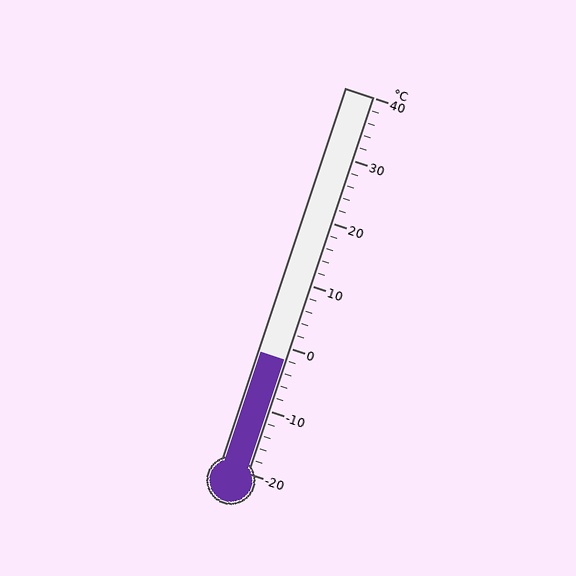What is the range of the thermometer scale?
The thermometer scale ranges from -20°C to 40°C.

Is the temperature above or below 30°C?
The temperature is below 30°C.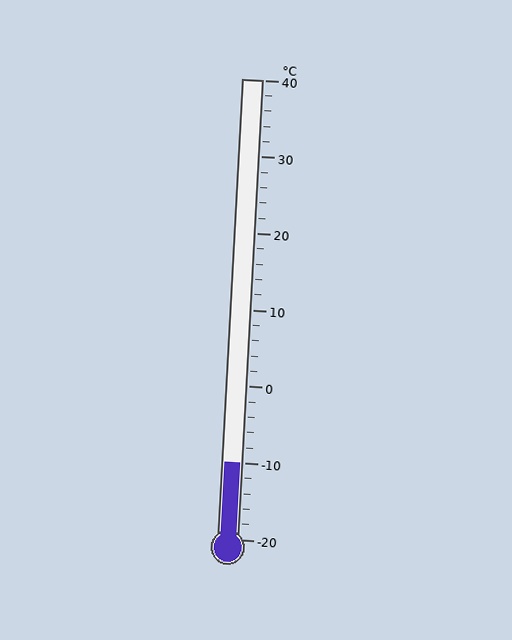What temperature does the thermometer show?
The thermometer shows approximately -10°C.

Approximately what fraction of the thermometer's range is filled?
The thermometer is filled to approximately 15% of its range.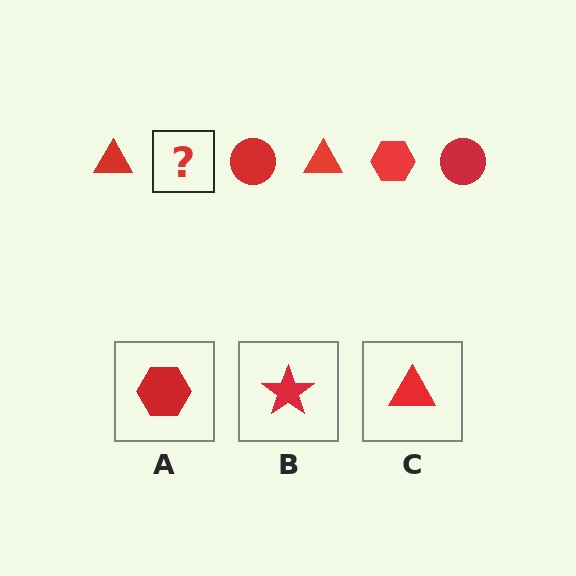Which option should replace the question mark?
Option A.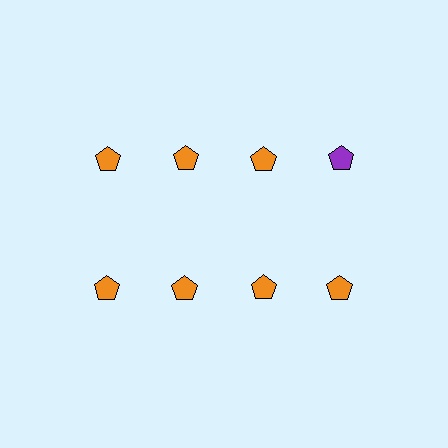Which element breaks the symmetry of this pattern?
The purple pentagon in the top row, second from right column breaks the symmetry. All other shapes are orange pentagons.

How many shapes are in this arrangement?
There are 8 shapes arranged in a grid pattern.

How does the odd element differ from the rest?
It has a different color: purple instead of orange.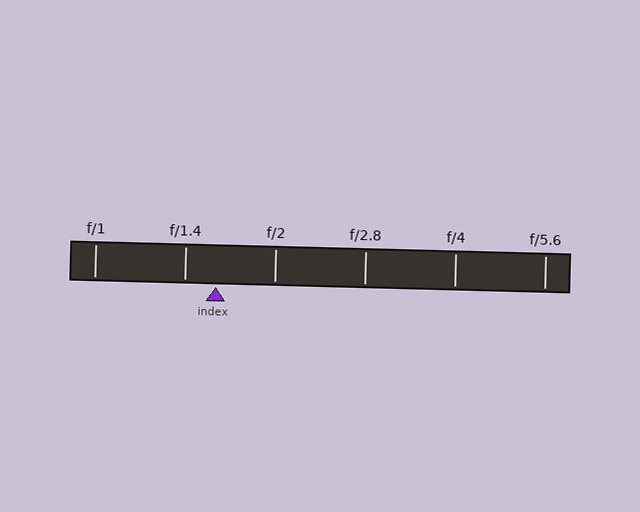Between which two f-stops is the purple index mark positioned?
The index mark is between f/1.4 and f/2.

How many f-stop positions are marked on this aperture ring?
There are 6 f-stop positions marked.